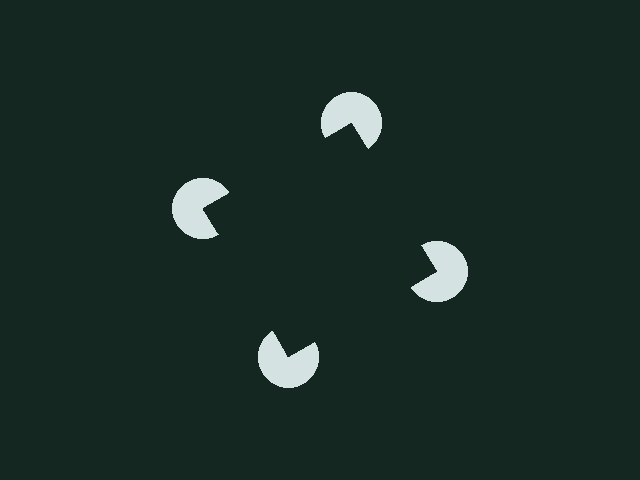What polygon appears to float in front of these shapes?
An illusory square — its edges are inferred from the aligned wedge cuts in the pac-man discs, not physically drawn.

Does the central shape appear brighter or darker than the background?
It typically appears slightly darker than the background, even though no actual brightness change is drawn.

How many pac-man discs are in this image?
There are 4 — one at each vertex of the illusory square.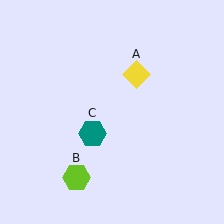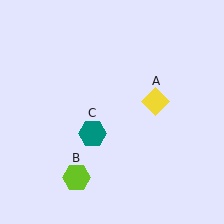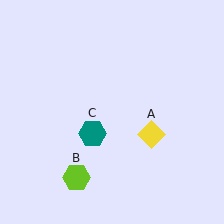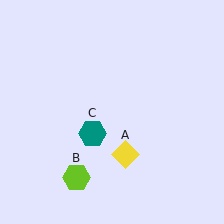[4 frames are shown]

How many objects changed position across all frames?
1 object changed position: yellow diamond (object A).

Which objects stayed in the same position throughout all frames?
Lime hexagon (object B) and teal hexagon (object C) remained stationary.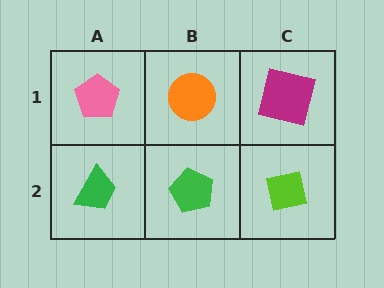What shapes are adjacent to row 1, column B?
A green pentagon (row 2, column B), a pink pentagon (row 1, column A), a magenta square (row 1, column C).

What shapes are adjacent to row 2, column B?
An orange circle (row 1, column B), a green trapezoid (row 2, column A), a lime square (row 2, column C).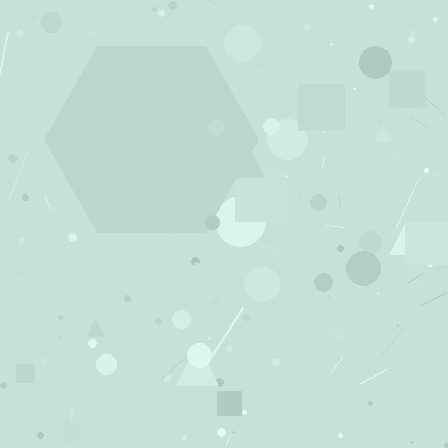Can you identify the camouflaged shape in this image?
The camouflaged shape is a hexagon.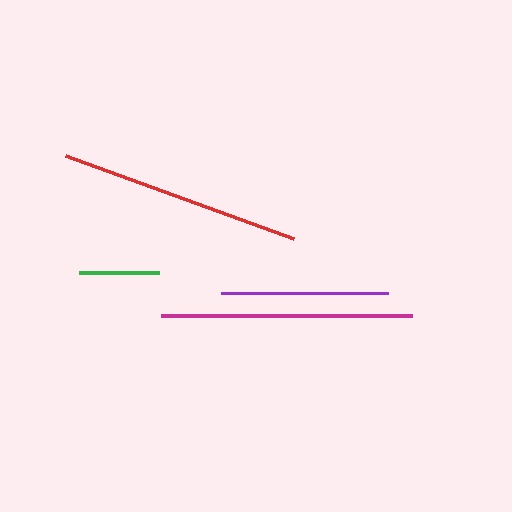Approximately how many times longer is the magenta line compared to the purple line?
The magenta line is approximately 1.5 times the length of the purple line.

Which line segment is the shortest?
The green line is the shortest at approximately 80 pixels.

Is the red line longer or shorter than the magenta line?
The magenta line is longer than the red line.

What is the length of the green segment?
The green segment is approximately 80 pixels long.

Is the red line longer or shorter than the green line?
The red line is longer than the green line.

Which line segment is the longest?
The magenta line is the longest at approximately 251 pixels.